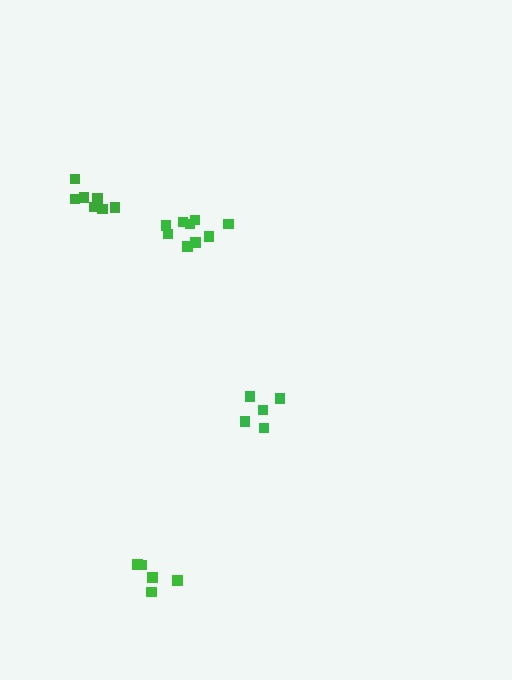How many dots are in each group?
Group 1: 5 dots, Group 2: 5 dots, Group 3: 7 dots, Group 4: 9 dots (26 total).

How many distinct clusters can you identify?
There are 4 distinct clusters.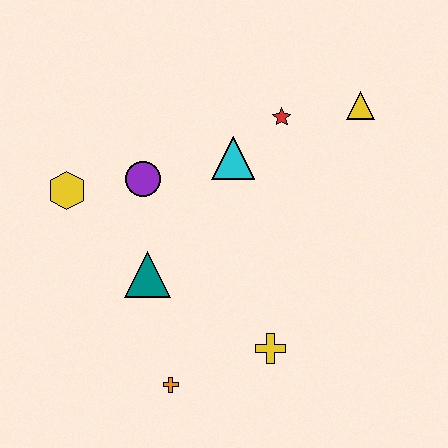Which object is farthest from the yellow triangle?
The orange cross is farthest from the yellow triangle.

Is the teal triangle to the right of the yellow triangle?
No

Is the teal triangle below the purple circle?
Yes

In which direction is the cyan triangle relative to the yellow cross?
The cyan triangle is above the yellow cross.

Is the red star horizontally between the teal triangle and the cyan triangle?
No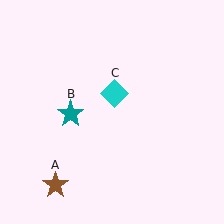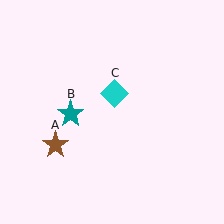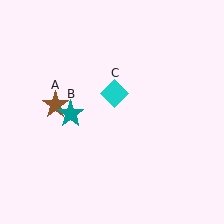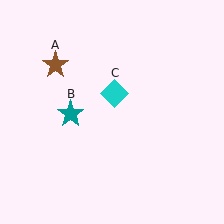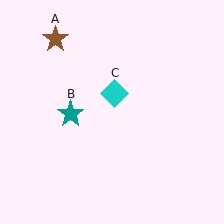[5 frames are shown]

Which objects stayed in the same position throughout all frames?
Teal star (object B) and cyan diamond (object C) remained stationary.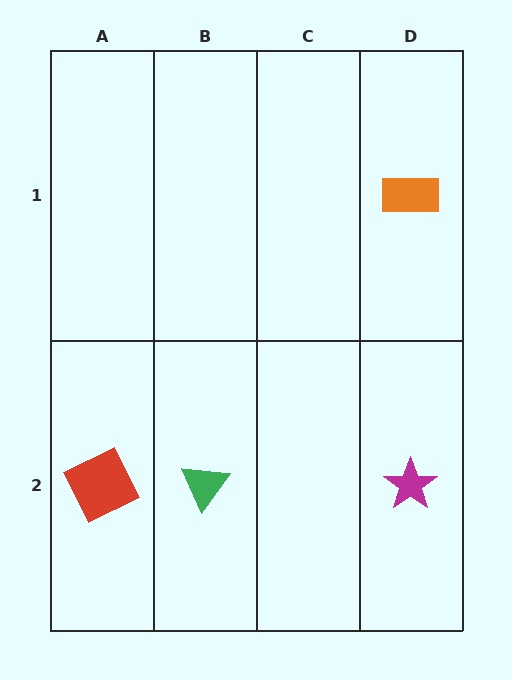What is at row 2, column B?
A green triangle.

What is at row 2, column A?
A red square.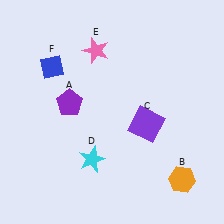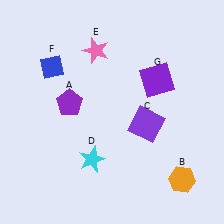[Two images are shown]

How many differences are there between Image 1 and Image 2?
There is 1 difference between the two images.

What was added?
A purple square (G) was added in Image 2.